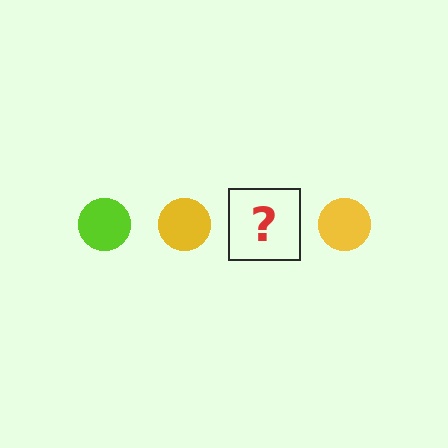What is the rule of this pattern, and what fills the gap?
The rule is that the pattern cycles through lime, yellow circles. The gap should be filled with a lime circle.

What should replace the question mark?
The question mark should be replaced with a lime circle.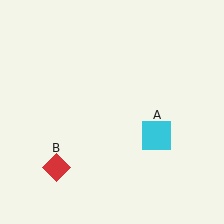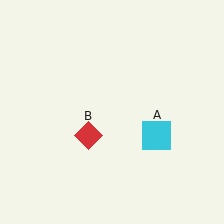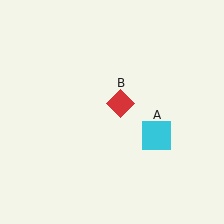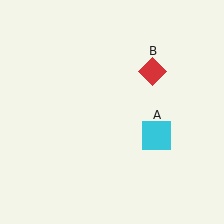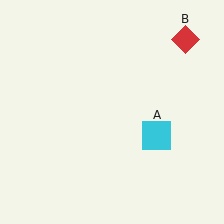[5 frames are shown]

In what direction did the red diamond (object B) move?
The red diamond (object B) moved up and to the right.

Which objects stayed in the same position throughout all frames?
Cyan square (object A) remained stationary.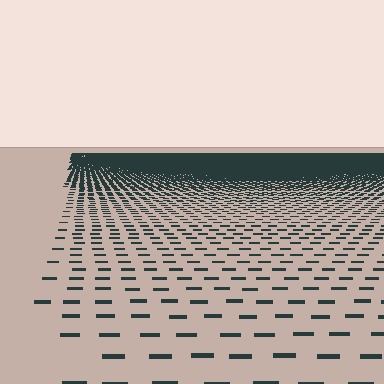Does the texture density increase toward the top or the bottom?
Density increases toward the top.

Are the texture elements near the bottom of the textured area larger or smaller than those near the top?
Larger. Near the bottom, elements are closer to the viewer and appear at a bigger on-screen size.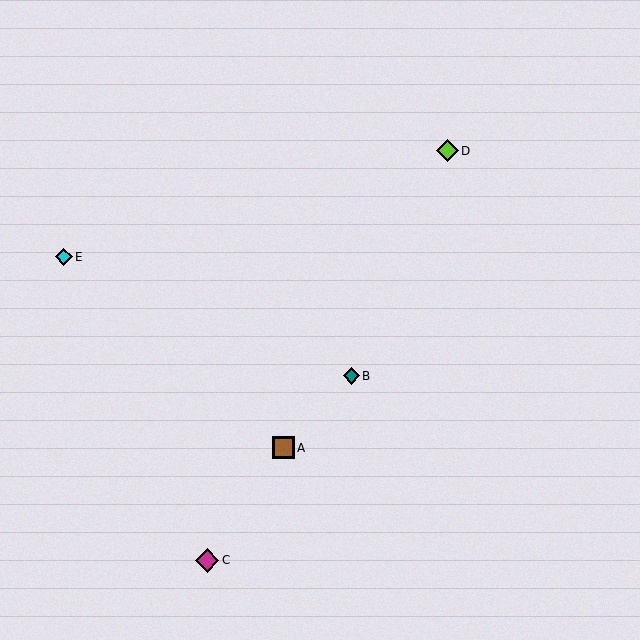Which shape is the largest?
The magenta diamond (labeled C) is the largest.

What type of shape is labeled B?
Shape B is a teal diamond.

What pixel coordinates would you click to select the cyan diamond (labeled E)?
Click at (64, 257) to select the cyan diamond E.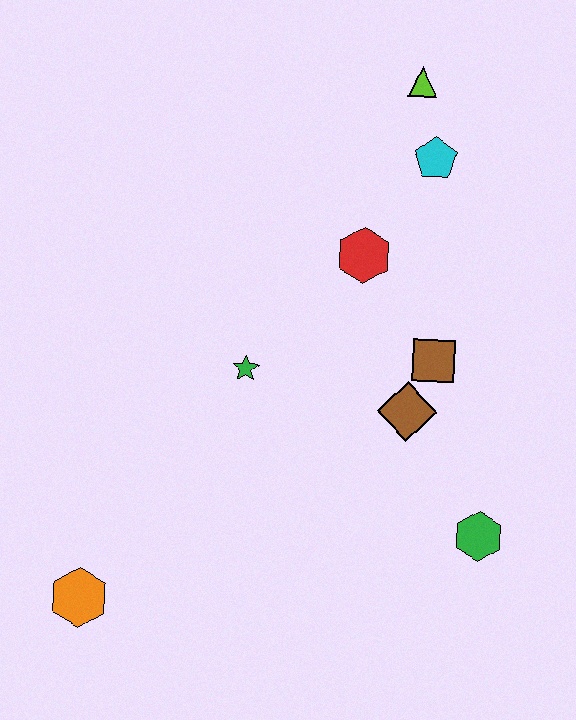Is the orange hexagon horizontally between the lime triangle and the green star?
No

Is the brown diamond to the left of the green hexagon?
Yes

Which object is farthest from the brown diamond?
The orange hexagon is farthest from the brown diamond.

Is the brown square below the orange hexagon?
No